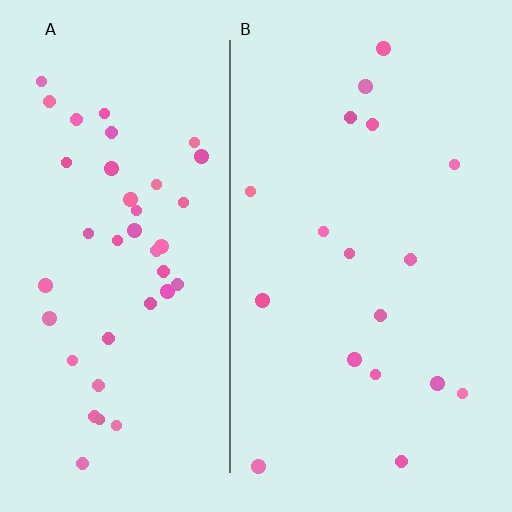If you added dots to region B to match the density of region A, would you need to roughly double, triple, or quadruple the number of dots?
Approximately double.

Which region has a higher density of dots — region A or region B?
A (the left).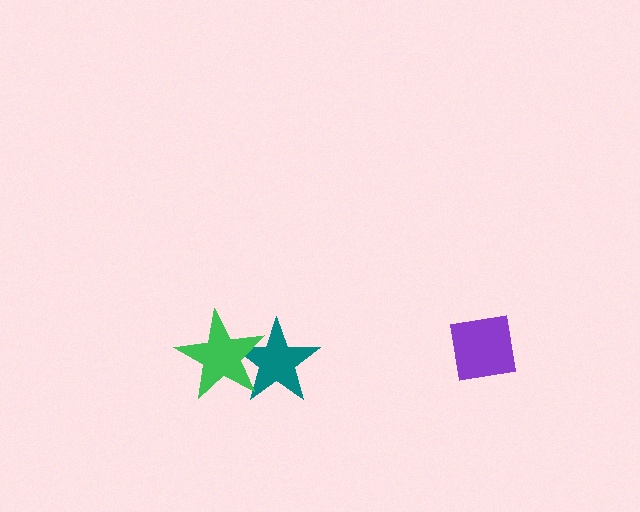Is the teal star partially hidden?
Yes, it is partially covered by another shape.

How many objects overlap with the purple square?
0 objects overlap with the purple square.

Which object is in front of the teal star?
The green star is in front of the teal star.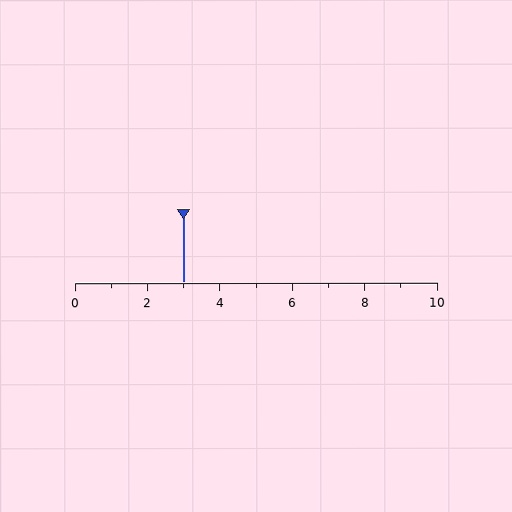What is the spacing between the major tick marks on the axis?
The major ticks are spaced 2 apart.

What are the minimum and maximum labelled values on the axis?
The axis runs from 0 to 10.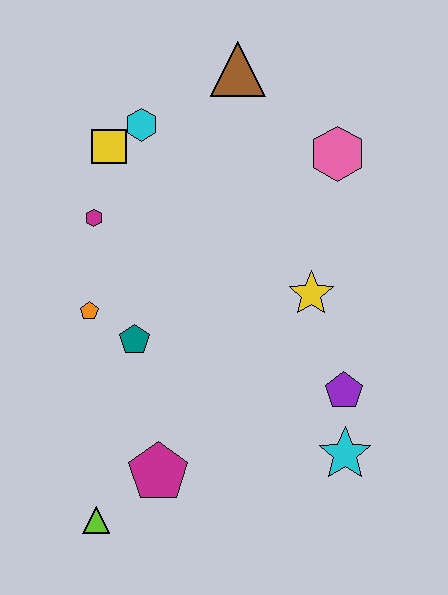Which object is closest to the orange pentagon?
The teal pentagon is closest to the orange pentagon.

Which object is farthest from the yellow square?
The cyan star is farthest from the yellow square.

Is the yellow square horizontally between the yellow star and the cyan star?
No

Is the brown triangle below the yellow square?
No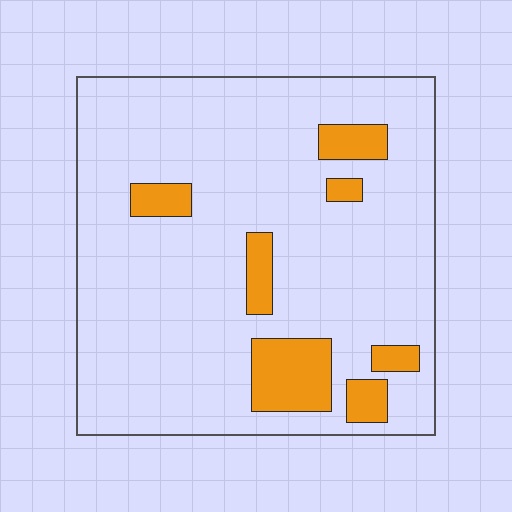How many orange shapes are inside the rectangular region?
7.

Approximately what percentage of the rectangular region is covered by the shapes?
Approximately 15%.